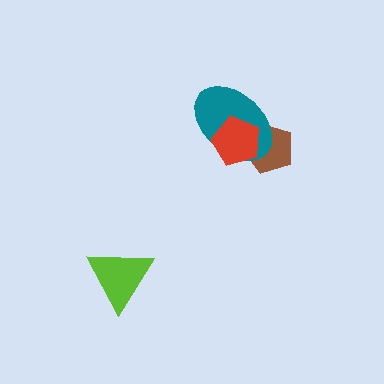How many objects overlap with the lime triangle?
0 objects overlap with the lime triangle.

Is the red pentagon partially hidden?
No, no other shape covers it.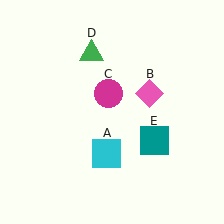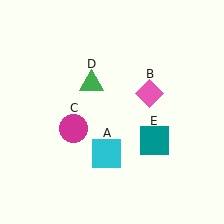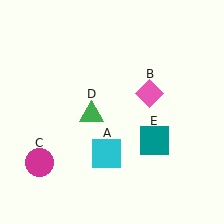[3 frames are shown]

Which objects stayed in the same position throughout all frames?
Cyan square (object A) and pink diamond (object B) and teal square (object E) remained stationary.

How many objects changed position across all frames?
2 objects changed position: magenta circle (object C), green triangle (object D).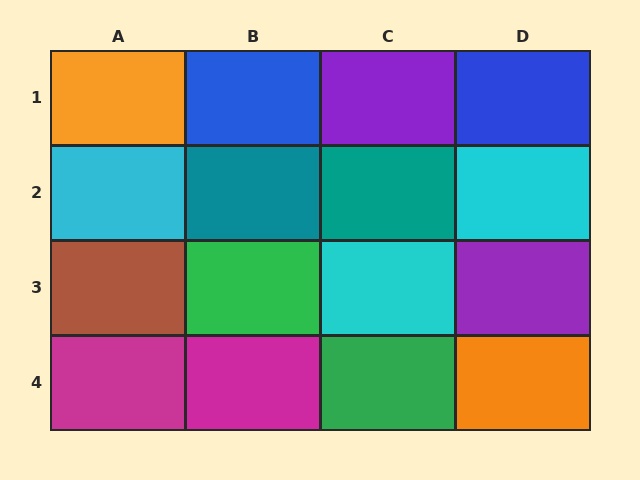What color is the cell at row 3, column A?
Brown.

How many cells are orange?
2 cells are orange.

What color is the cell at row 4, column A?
Magenta.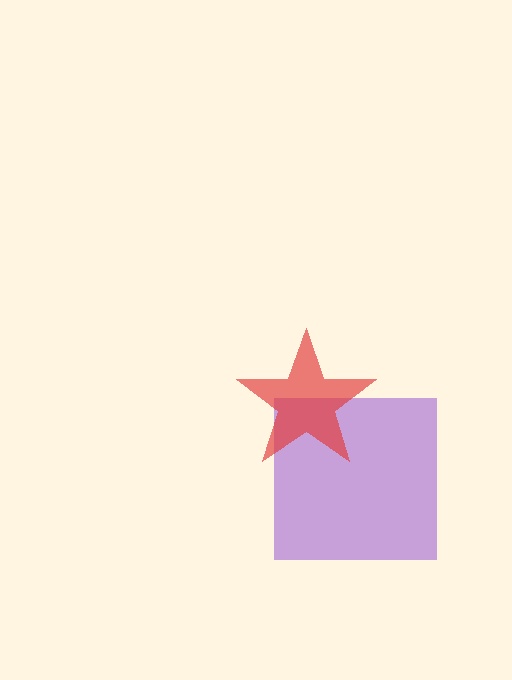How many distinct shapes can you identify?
There are 2 distinct shapes: a purple square, a red star.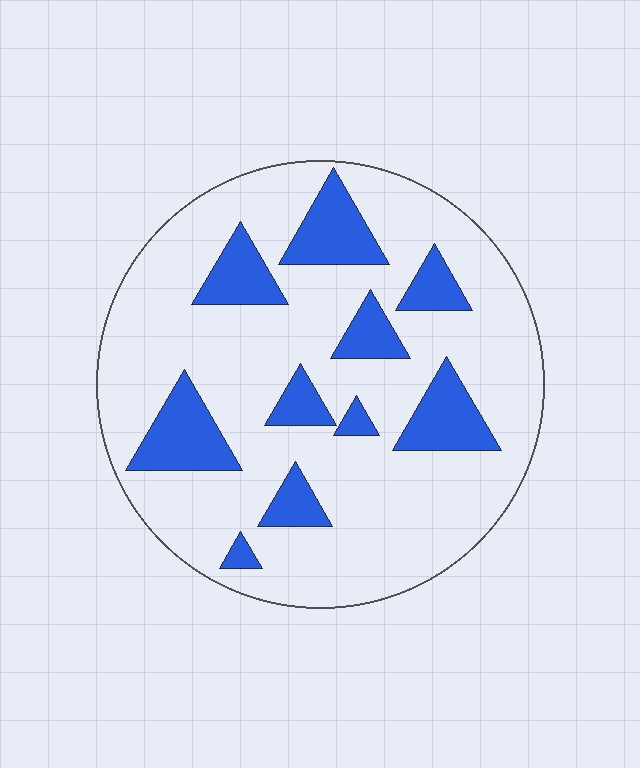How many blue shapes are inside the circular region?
10.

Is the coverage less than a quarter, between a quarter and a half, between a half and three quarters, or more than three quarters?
Less than a quarter.